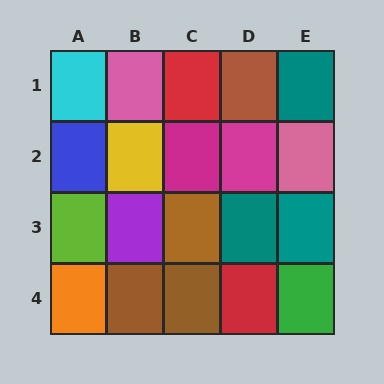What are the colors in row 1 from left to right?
Cyan, pink, red, brown, teal.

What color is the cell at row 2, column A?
Blue.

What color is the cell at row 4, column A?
Orange.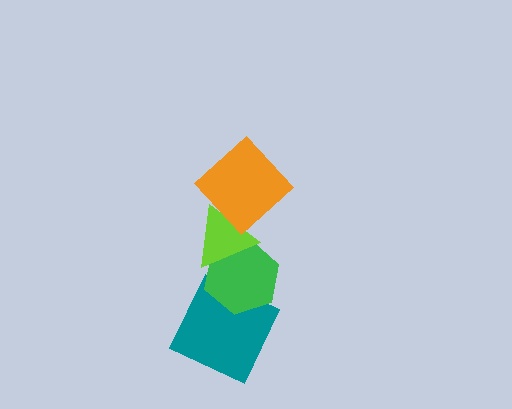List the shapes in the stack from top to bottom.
From top to bottom: the orange diamond, the lime triangle, the green hexagon, the teal square.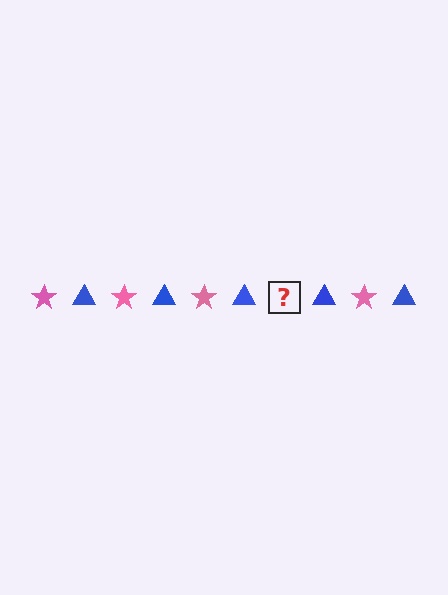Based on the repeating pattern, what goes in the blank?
The blank should be a pink star.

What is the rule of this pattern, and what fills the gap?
The rule is that the pattern alternates between pink star and blue triangle. The gap should be filled with a pink star.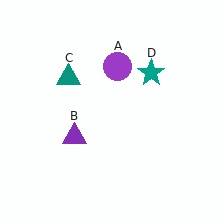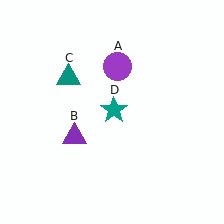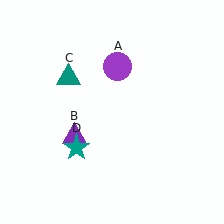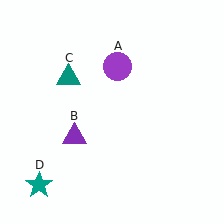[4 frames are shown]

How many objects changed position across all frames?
1 object changed position: teal star (object D).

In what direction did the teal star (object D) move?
The teal star (object D) moved down and to the left.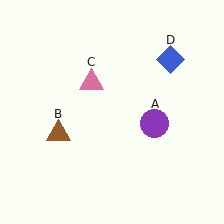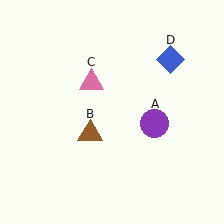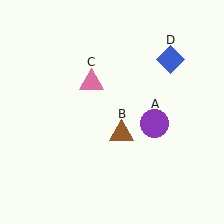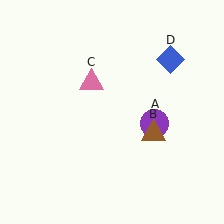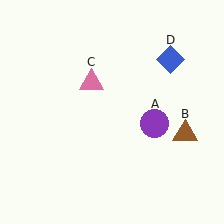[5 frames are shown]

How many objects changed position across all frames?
1 object changed position: brown triangle (object B).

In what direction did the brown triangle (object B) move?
The brown triangle (object B) moved right.